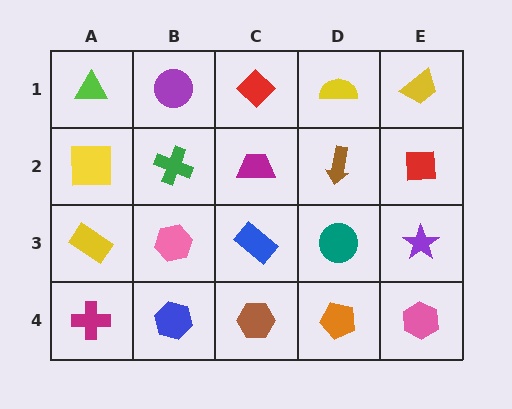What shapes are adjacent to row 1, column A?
A yellow square (row 2, column A), a purple circle (row 1, column B).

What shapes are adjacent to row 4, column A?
A yellow rectangle (row 3, column A), a blue hexagon (row 4, column B).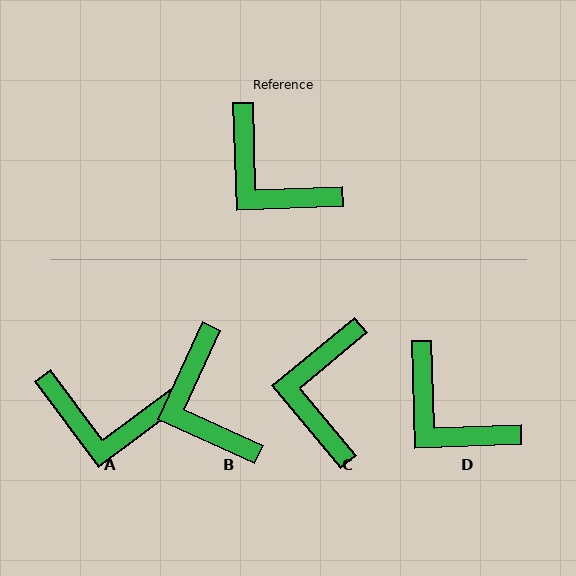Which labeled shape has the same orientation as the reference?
D.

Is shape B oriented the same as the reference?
No, it is off by about 27 degrees.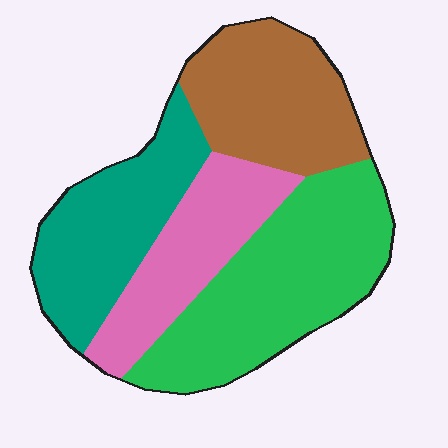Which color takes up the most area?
Green, at roughly 35%.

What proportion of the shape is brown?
Brown takes up between a sixth and a third of the shape.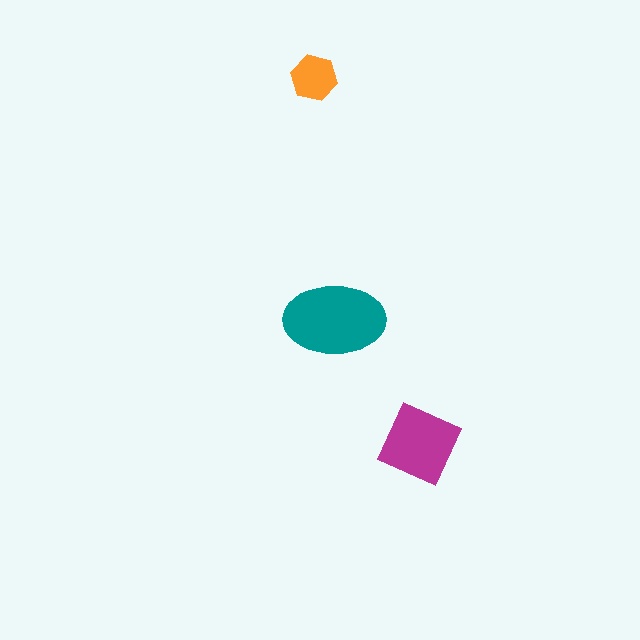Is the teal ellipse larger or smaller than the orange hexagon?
Larger.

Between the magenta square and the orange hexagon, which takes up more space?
The magenta square.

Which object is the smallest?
The orange hexagon.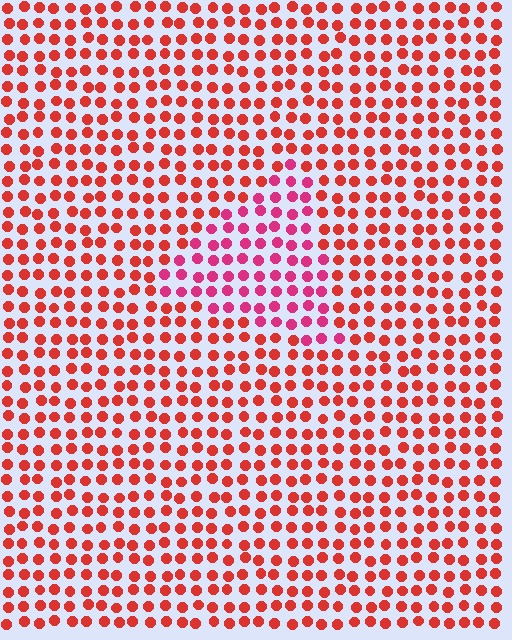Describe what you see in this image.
The image is filled with small red elements in a uniform arrangement. A triangle-shaped region is visible where the elements are tinted to a slightly different hue, forming a subtle color boundary.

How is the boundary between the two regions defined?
The boundary is defined purely by a slight shift in hue (about 30 degrees). Spacing, size, and orientation are identical on both sides.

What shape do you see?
I see a triangle.